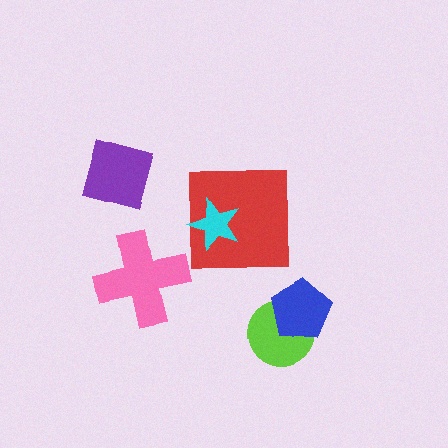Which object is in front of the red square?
The cyan star is in front of the red square.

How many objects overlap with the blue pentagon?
1 object overlaps with the blue pentagon.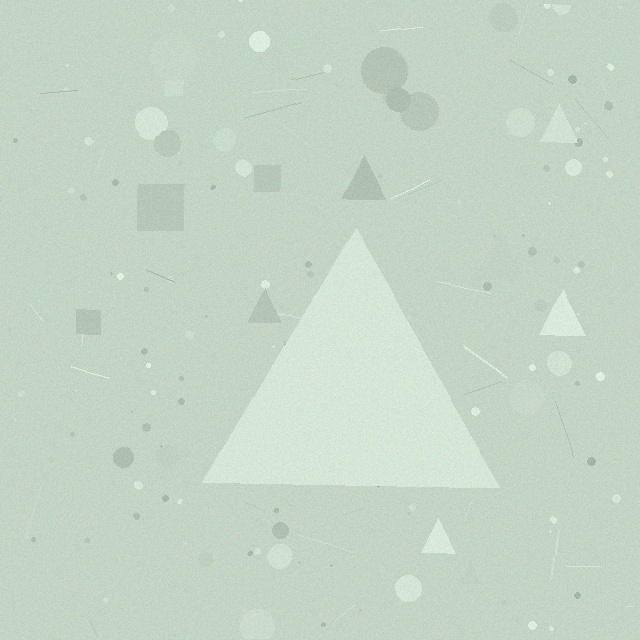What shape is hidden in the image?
A triangle is hidden in the image.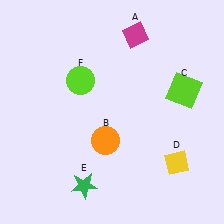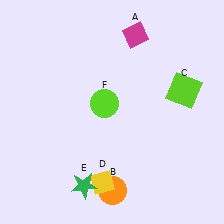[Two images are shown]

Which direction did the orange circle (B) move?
The orange circle (B) moved down.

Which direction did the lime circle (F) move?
The lime circle (F) moved right.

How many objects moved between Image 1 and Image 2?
3 objects moved between the two images.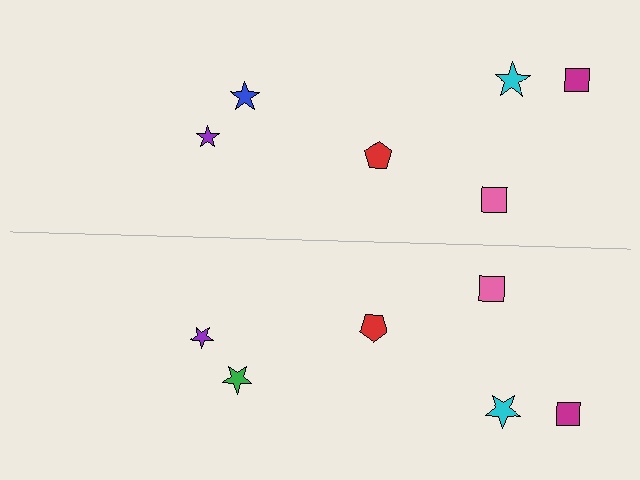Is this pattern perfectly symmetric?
No, the pattern is not perfectly symmetric. The green star on the bottom side breaks the symmetry — its mirror counterpart is blue.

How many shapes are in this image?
There are 12 shapes in this image.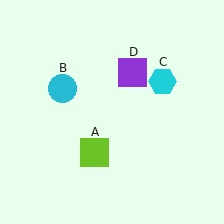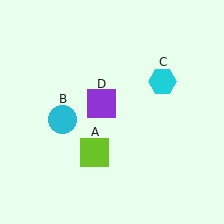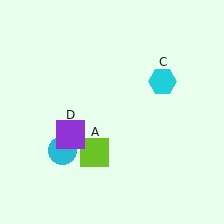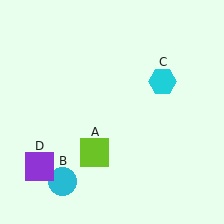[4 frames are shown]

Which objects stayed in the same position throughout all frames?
Lime square (object A) and cyan hexagon (object C) remained stationary.